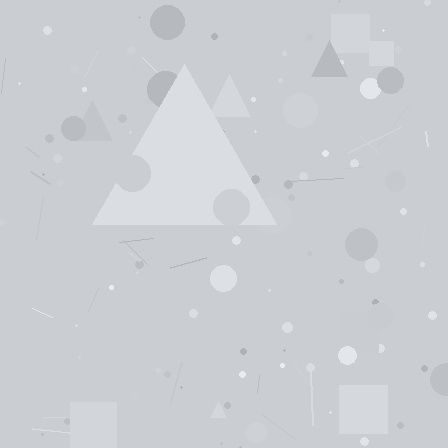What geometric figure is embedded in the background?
A triangle is embedded in the background.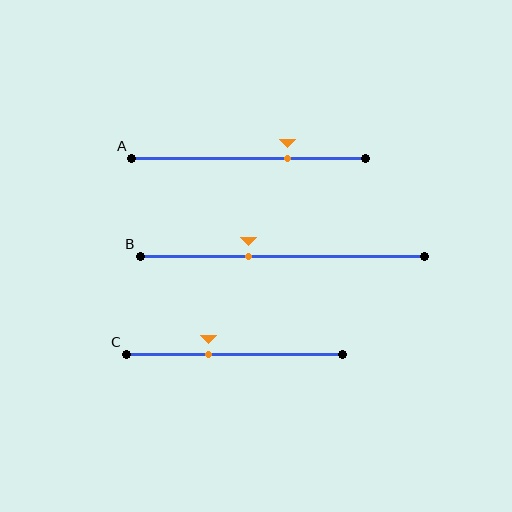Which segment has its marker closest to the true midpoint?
Segment C has its marker closest to the true midpoint.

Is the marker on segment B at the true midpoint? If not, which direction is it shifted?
No, the marker on segment B is shifted to the left by about 12% of the segment length.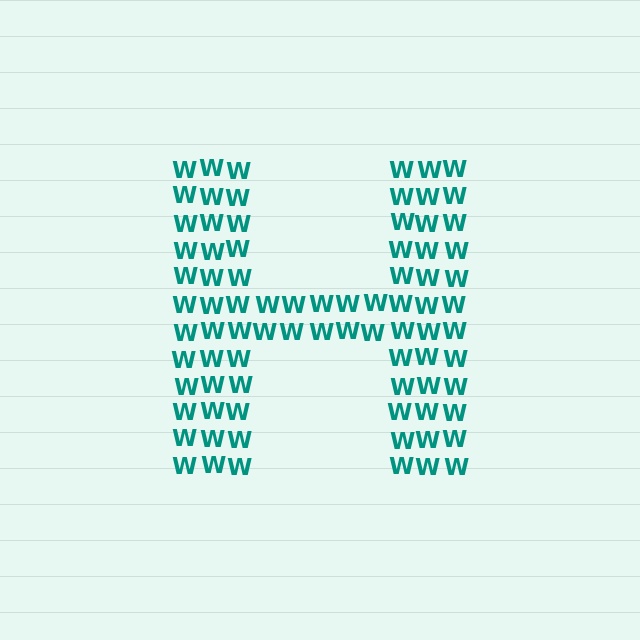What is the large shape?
The large shape is the letter H.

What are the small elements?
The small elements are letter W's.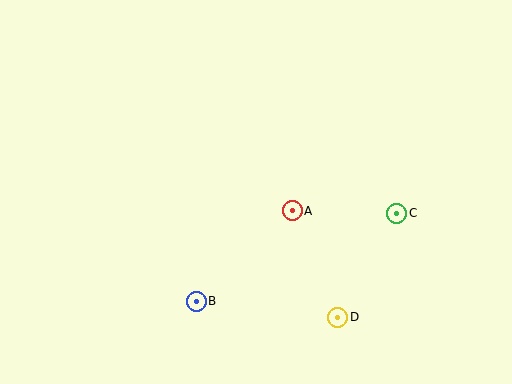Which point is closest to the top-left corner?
Point B is closest to the top-left corner.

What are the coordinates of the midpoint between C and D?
The midpoint between C and D is at (367, 265).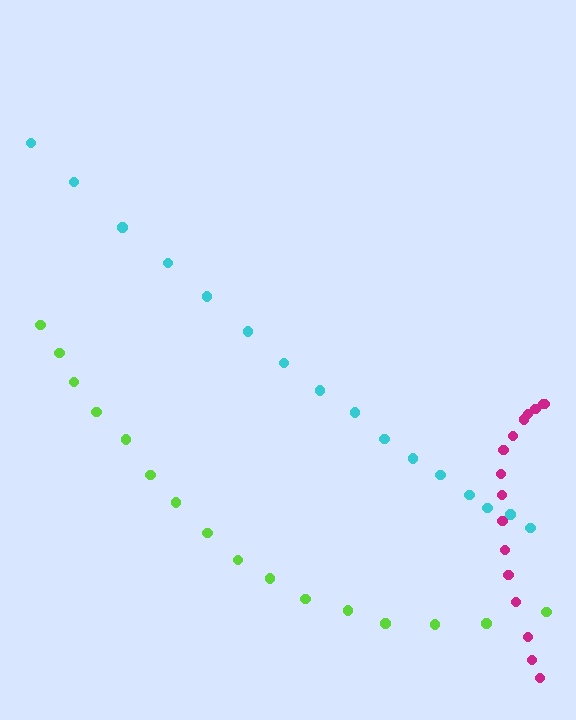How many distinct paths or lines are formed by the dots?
There are 3 distinct paths.